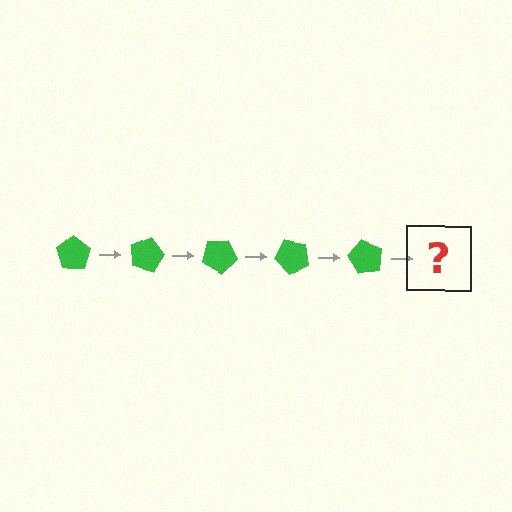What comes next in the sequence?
The next element should be a green pentagon rotated 75 degrees.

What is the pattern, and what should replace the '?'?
The pattern is that the pentagon rotates 15 degrees each step. The '?' should be a green pentagon rotated 75 degrees.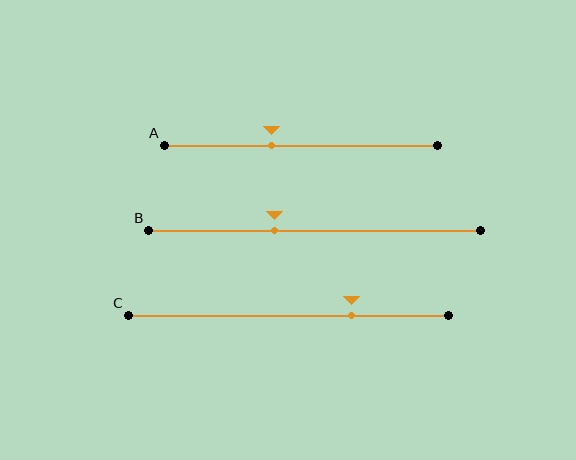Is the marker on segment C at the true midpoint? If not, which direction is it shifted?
No, the marker on segment C is shifted to the right by about 20% of the segment length.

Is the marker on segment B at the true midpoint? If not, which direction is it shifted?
No, the marker on segment B is shifted to the left by about 12% of the segment length.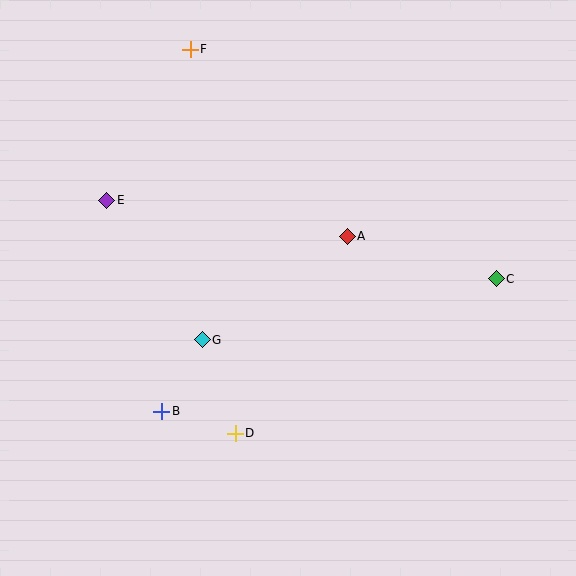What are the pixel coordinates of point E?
Point E is at (107, 200).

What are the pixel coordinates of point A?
Point A is at (347, 236).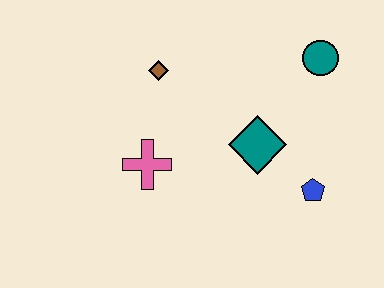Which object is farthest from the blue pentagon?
The brown diamond is farthest from the blue pentagon.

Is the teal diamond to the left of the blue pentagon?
Yes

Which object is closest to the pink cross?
The brown diamond is closest to the pink cross.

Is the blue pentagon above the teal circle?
No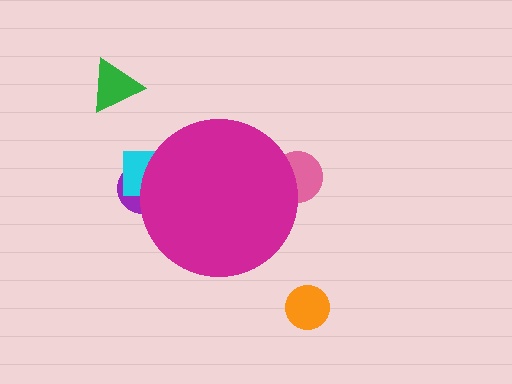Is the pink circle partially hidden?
Yes, the pink circle is partially hidden behind the magenta circle.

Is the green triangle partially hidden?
No, the green triangle is fully visible.